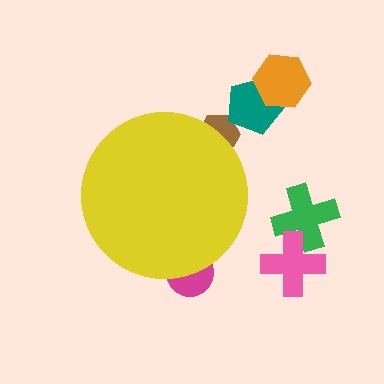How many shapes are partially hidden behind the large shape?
2 shapes are partially hidden.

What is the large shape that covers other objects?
A yellow circle.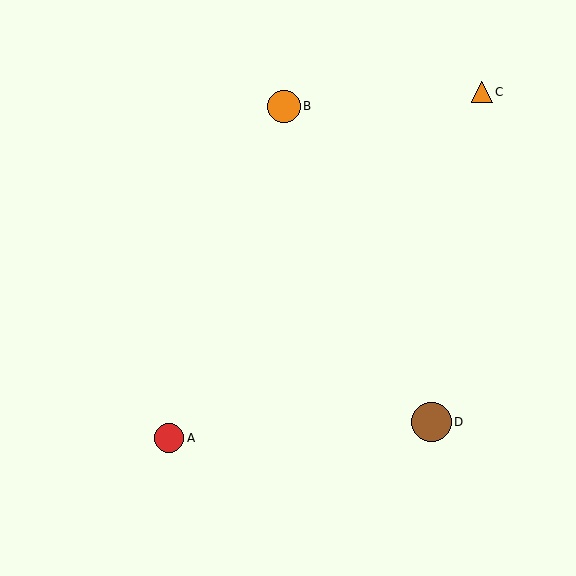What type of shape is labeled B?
Shape B is an orange circle.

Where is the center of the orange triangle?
The center of the orange triangle is at (482, 92).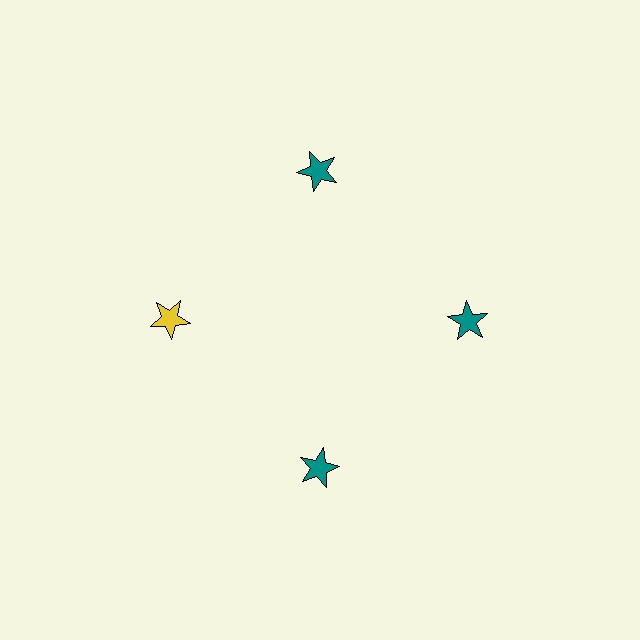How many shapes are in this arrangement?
There are 4 shapes arranged in a ring pattern.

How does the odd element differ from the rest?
It has a different color: yellow instead of teal.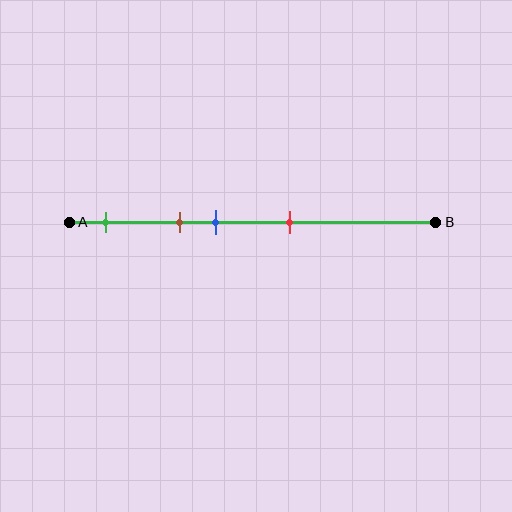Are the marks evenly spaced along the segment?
No, the marks are not evenly spaced.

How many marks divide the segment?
There are 4 marks dividing the segment.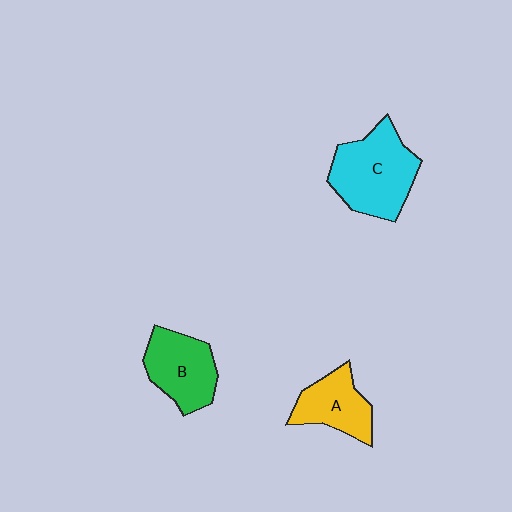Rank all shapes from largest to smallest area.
From largest to smallest: C (cyan), B (green), A (yellow).